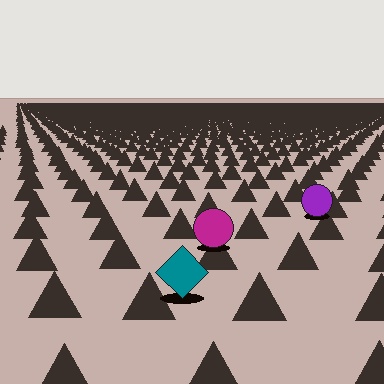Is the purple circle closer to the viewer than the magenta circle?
No. The magenta circle is closer — you can tell from the texture gradient: the ground texture is coarser near it.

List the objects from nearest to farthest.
From nearest to farthest: the teal diamond, the magenta circle, the purple circle.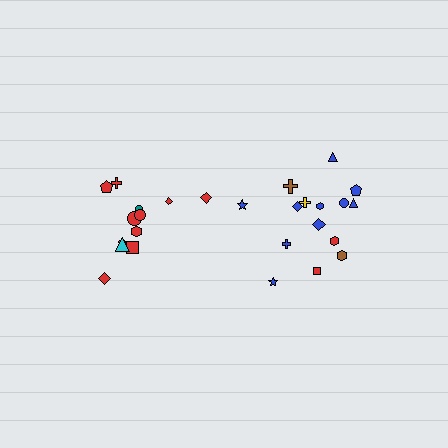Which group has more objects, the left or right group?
The right group.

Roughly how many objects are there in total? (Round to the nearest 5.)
Roughly 25 objects in total.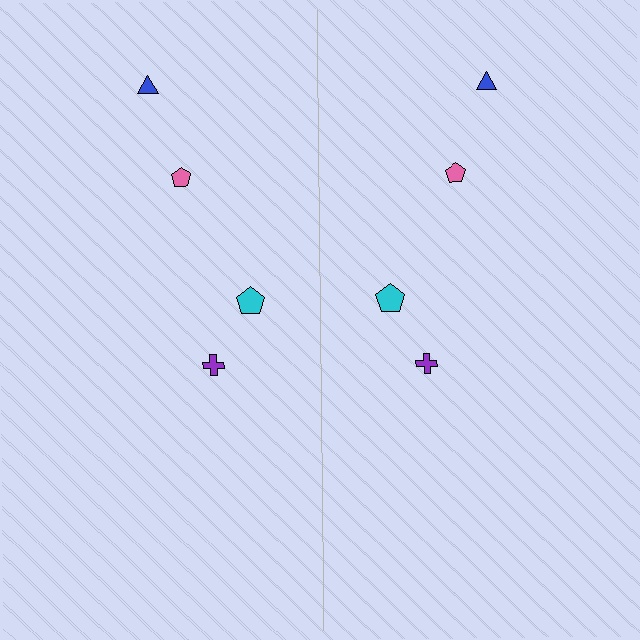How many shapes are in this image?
There are 8 shapes in this image.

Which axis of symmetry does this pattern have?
The pattern has a vertical axis of symmetry running through the center of the image.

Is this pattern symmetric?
Yes, this pattern has bilateral (reflection) symmetry.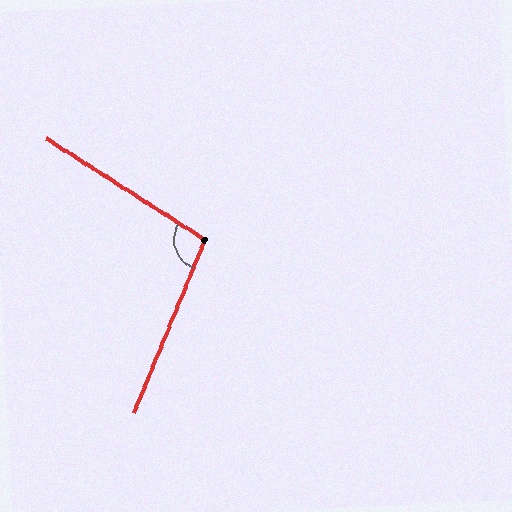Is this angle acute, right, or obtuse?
It is obtuse.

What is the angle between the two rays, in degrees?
Approximately 100 degrees.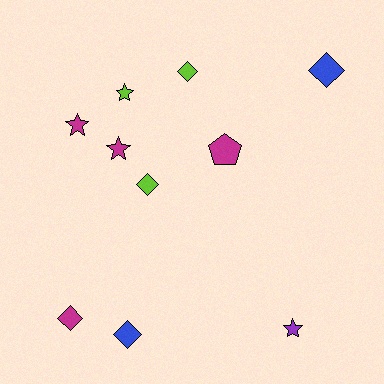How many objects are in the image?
There are 10 objects.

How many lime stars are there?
There is 1 lime star.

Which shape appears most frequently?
Diamond, with 5 objects.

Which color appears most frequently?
Magenta, with 4 objects.